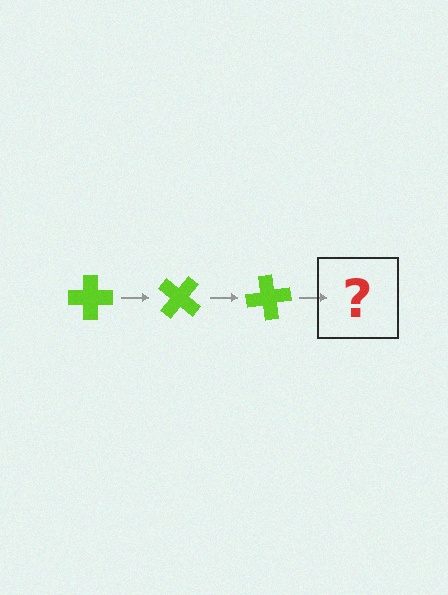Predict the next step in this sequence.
The next step is a lime cross rotated 120 degrees.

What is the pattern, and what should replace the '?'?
The pattern is that the cross rotates 40 degrees each step. The '?' should be a lime cross rotated 120 degrees.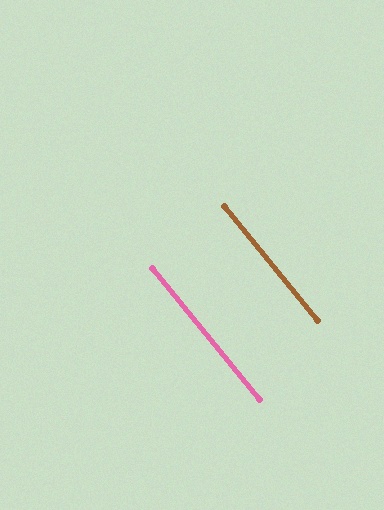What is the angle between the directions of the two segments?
Approximately 0 degrees.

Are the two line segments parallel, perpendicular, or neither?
Parallel — their directions differ by only 0.1°.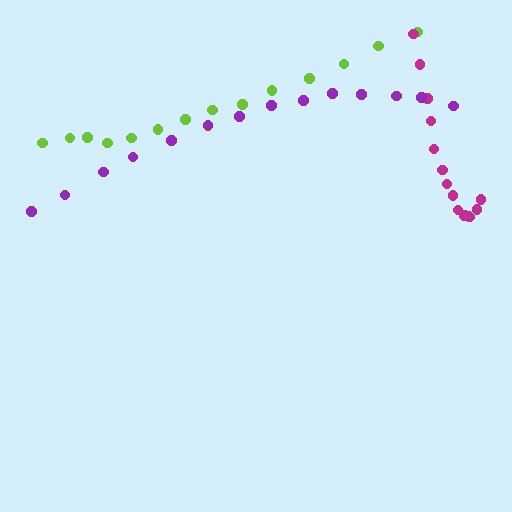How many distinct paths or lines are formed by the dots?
There are 3 distinct paths.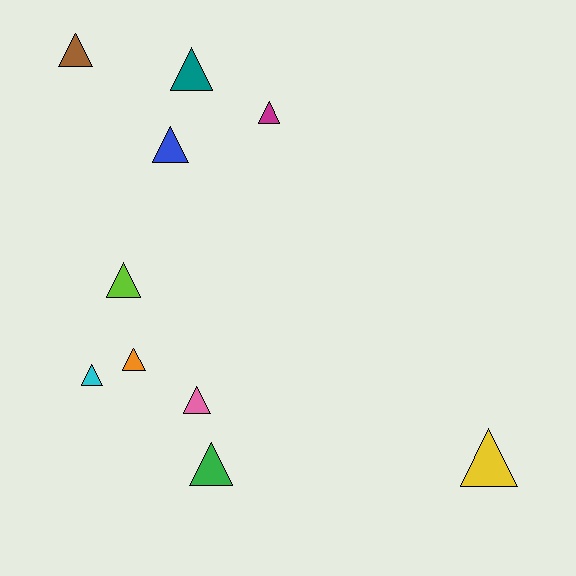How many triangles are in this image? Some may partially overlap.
There are 10 triangles.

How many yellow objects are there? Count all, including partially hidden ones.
There is 1 yellow object.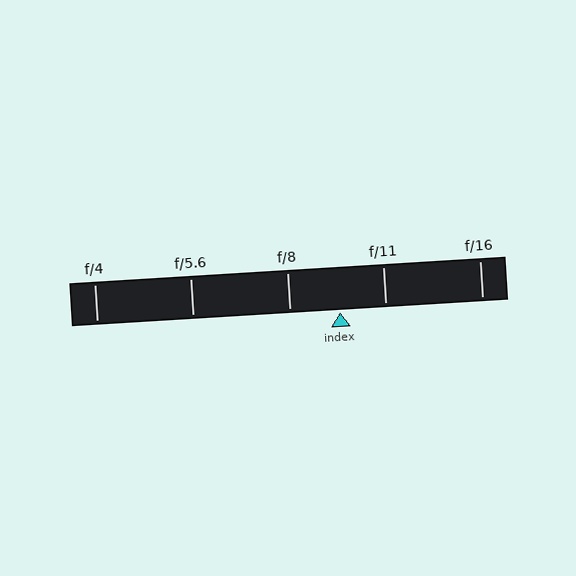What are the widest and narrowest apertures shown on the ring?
The widest aperture shown is f/4 and the narrowest is f/16.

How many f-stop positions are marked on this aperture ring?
There are 5 f-stop positions marked.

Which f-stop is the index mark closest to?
The index mark is closest to f/11.